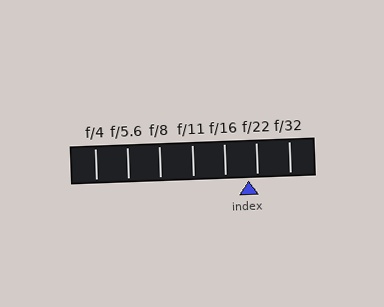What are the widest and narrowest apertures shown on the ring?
The widest aperture shown is f/4 and the narrowest is f/32.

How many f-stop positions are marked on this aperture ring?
There are 7 f-stop positions marked.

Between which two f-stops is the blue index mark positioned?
The index mark is between f/16 and f/22.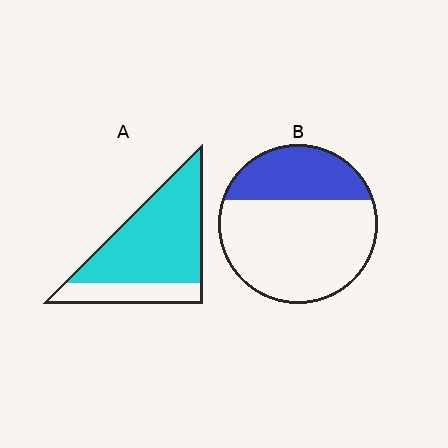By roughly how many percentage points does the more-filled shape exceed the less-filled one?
By roughly 45 percentage points (A over B).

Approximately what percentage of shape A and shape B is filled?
A is approximately 75% and B is approximately 30%.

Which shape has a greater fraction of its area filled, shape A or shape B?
Shape A.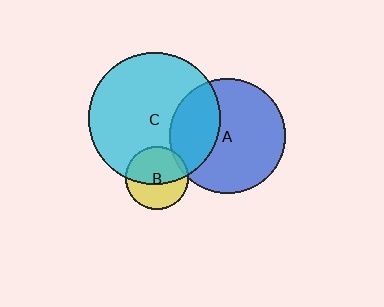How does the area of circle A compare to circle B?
Approximately 3.3 times.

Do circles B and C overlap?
Yes.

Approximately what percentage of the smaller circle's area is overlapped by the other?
Approximately 55%.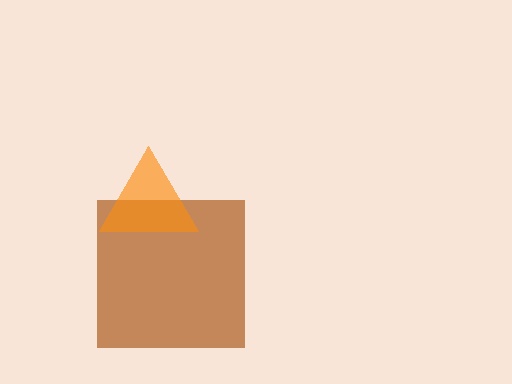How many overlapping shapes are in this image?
There are 2 overlapping shapes in the image.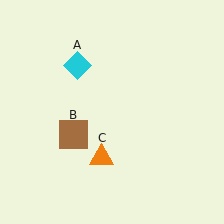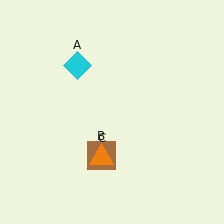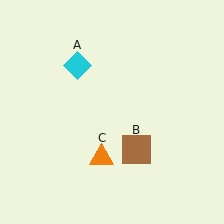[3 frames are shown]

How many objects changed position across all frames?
1 object changed position: brown square (object B).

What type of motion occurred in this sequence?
The brown square (object B) rotated counterclockwise around the center of the scene.